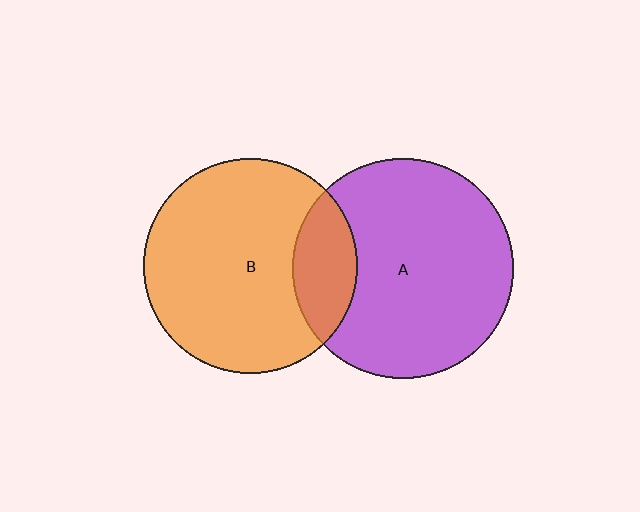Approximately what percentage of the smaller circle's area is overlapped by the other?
Approximately 20%.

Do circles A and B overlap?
Yes.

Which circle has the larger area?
Circle A (purple).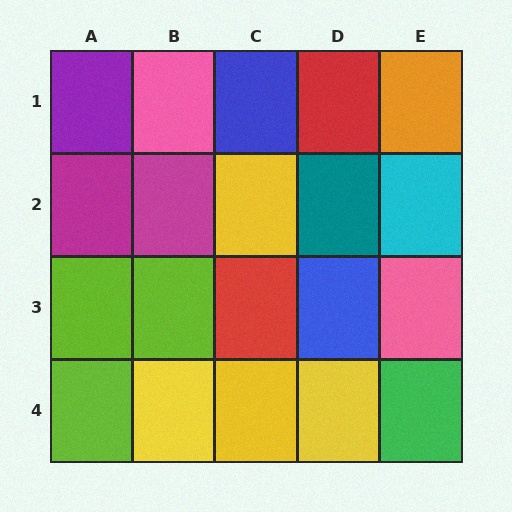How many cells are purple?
1 cell is purple.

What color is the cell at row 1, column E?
Orange.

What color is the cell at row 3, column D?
Blue.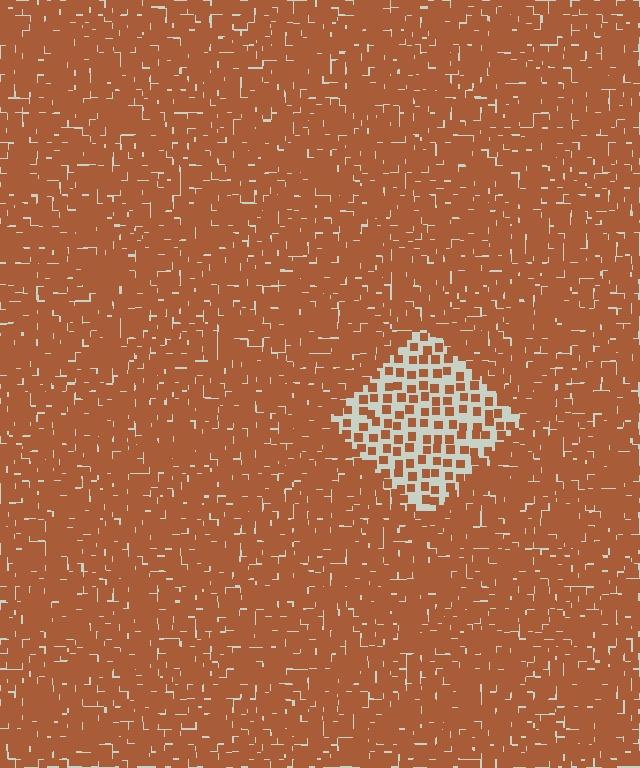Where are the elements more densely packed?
The elements are more densely packed outside the diamond boundary.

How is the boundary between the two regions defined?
The boundary is defined by a change in element density (approximately 2.8x ratio). All elements are the same color, size, and shape.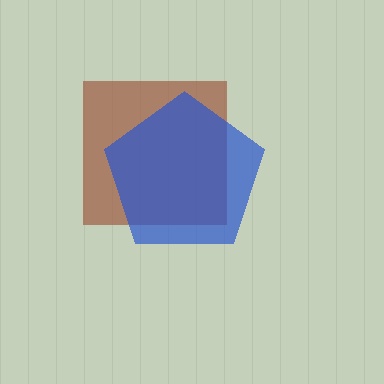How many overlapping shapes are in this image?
There are 2 overlapping shapes in the image.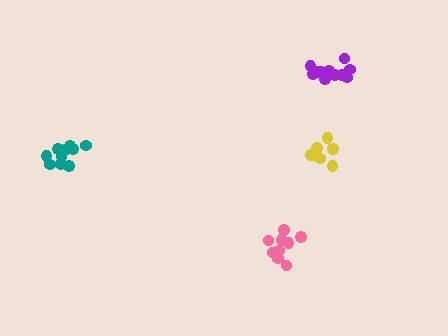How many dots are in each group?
Group 1: 7 dots, Group 2: 11 dots, Group 3: 10 dots, Group 4: 9 dots (37 total).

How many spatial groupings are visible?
There are 4 spatial groupings.